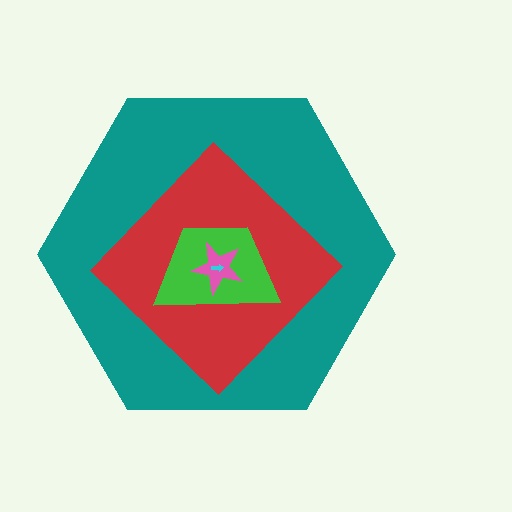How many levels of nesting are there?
5.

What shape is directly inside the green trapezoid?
The pink star.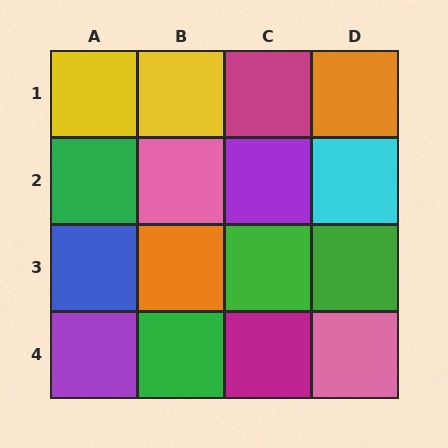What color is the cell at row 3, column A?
Blue.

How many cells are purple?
2 cells are purple.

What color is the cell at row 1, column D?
Orange.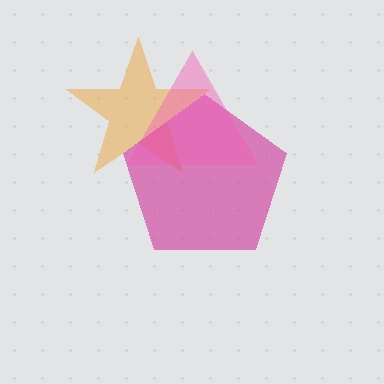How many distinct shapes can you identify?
There are 3 distinct shapes: an orange star, a magenta pentagon, a pink triangle.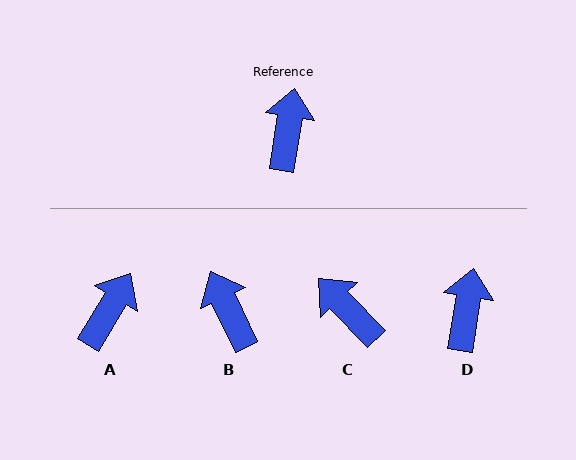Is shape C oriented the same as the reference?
No, it is off by about 52 degrees.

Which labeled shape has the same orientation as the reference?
D.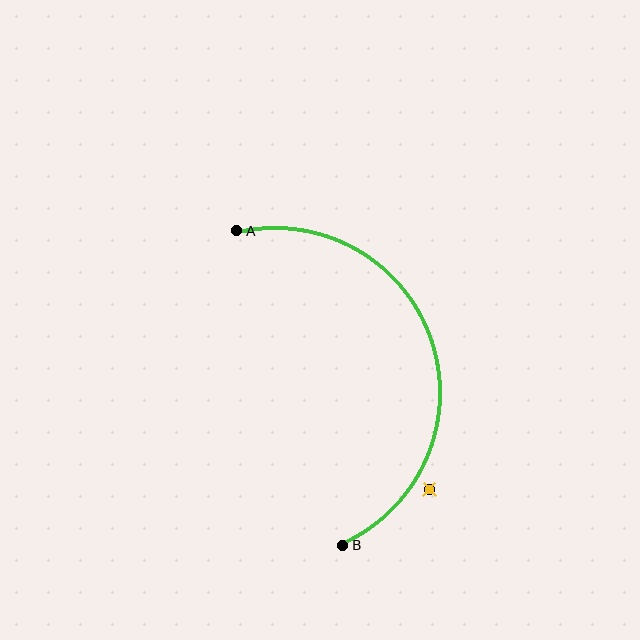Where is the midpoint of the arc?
The arc midpoint is the point on the curve farthest from the straight line joining A and B. It sits to the right of that line.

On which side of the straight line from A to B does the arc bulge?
The arc bulges to the right of the straight line connecting A and B.